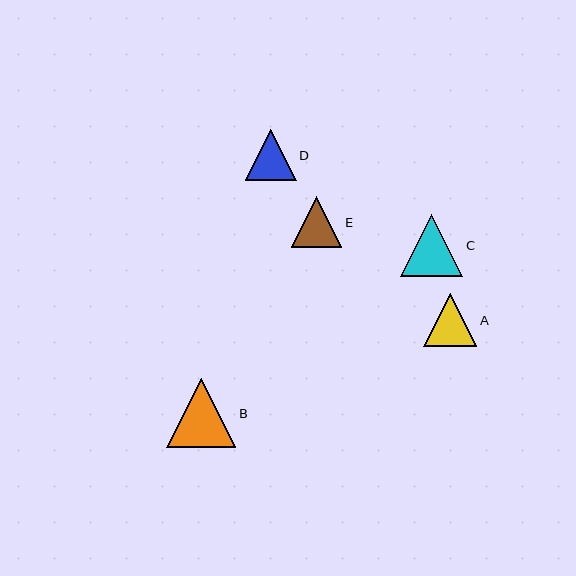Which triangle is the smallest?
Triangle E is the smallest with a size of approximately 51 pixels.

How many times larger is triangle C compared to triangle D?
Triangle C is approximately 1.2 times the size of triangle D.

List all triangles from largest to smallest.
From largest to smallest: B, C, A, D, E.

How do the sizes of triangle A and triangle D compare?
Triangle A and triangle D are approximately the same size.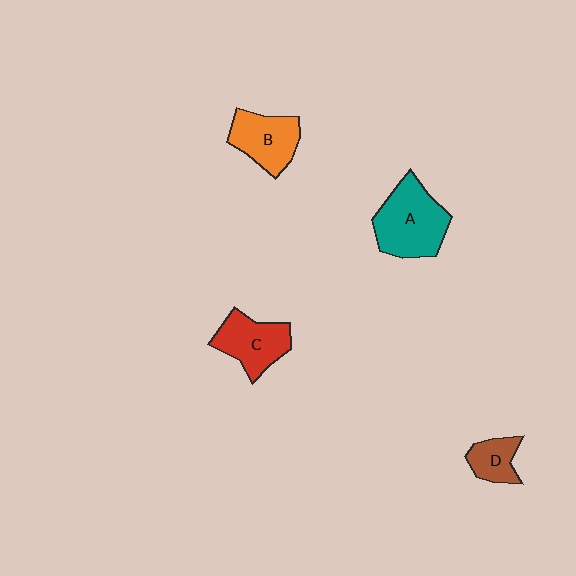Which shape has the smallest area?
Shape D (brown).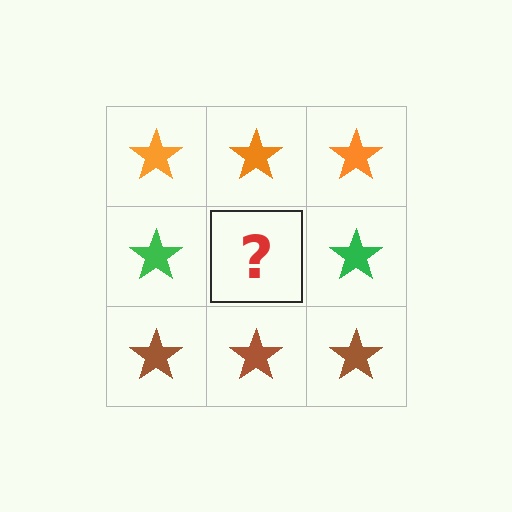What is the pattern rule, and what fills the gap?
The rule is that each row has a consistent color. The gap should be filled with a green star.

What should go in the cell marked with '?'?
The missing cell should contain a green star.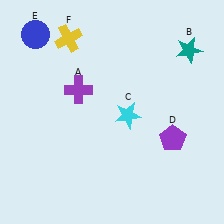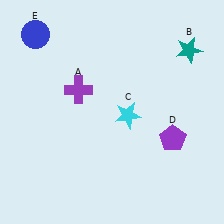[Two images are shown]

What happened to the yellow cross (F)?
The yellow cross (F) was removed in Image 2. It was in the top-left area of Image 1.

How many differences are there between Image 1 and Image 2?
There is 1 difference between the two images.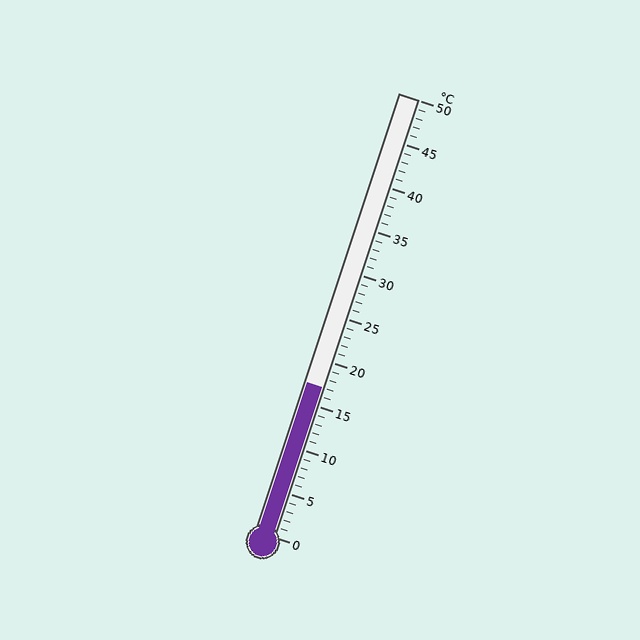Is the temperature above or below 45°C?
The temperature is below 45°C.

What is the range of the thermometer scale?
The thermometer scale ranges from 0°C to 50°C.